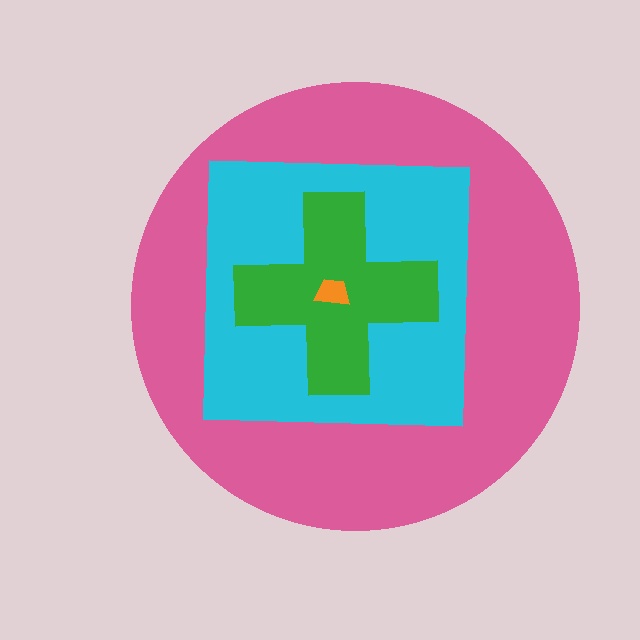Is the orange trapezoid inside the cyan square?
Yes.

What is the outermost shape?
The pink circle.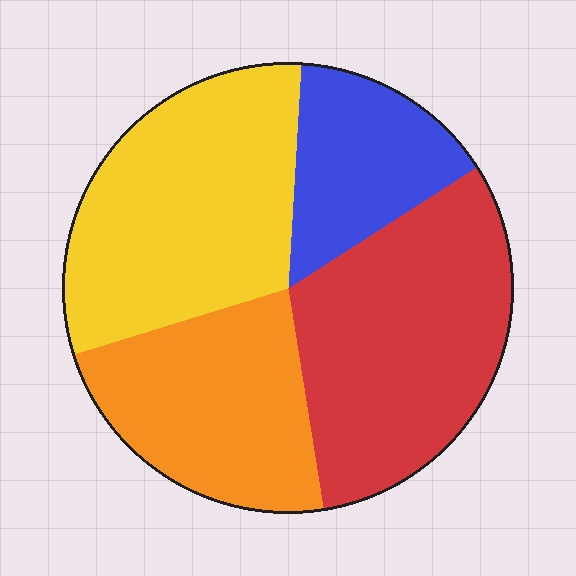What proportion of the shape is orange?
Orange takes up about one quarter (1/4) of the shape.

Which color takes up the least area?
Blue, at roughly 15%.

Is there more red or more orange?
Red.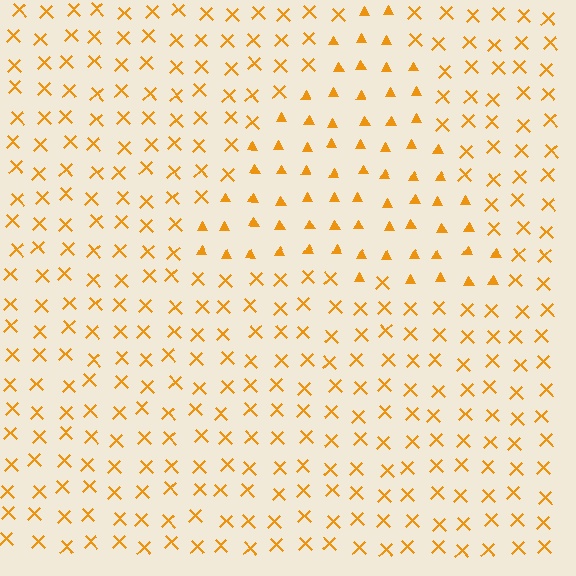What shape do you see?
I see a triangle.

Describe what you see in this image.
The image is filled with small orange elements arranged in a uniform grid. A triangle-shaped region contains triangles, while the surrounding area contains X marks. The boundary is defined purely by the change in element shape.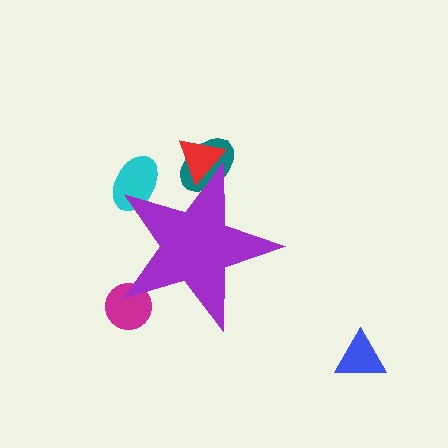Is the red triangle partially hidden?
Yes, the red triangle is partially hidden behind the purple star.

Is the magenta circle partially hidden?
Yes, the magenta circle is partially hidden behind the purple star.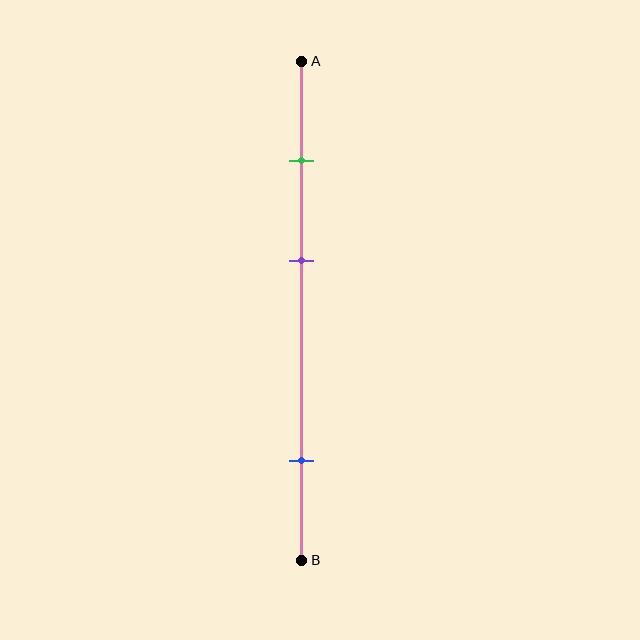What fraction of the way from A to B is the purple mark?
The purple mark is approximately 40% (0.4) of the way from A to B.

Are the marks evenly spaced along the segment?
No, the marks are not evenly spaced.